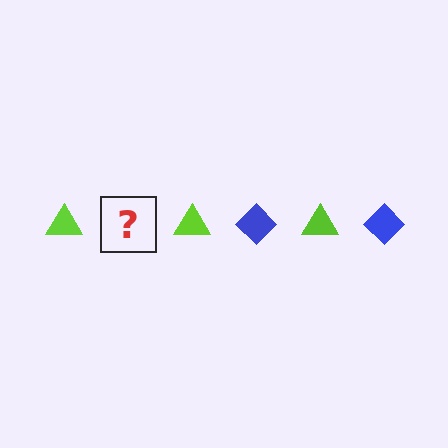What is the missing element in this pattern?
The missing element is a blue diamond.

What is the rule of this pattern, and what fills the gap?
The rule is that the pattern alternates between lime triangle and blue diamond. The gap should be filled with a blue diamond.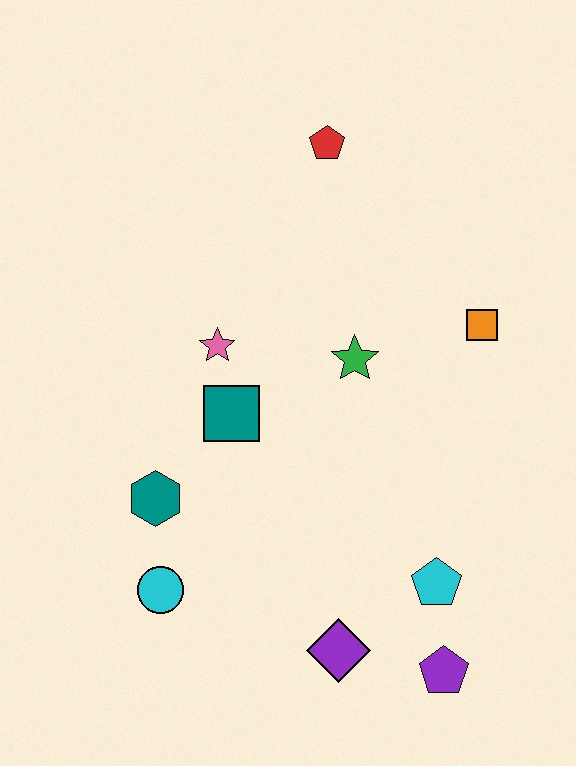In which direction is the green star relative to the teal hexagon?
The green star is to the right of the teal hexagon.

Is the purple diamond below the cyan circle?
Yes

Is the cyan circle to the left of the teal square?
Yes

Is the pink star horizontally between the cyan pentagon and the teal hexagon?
Yes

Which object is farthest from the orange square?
The cyan circle is farthest from the orange square.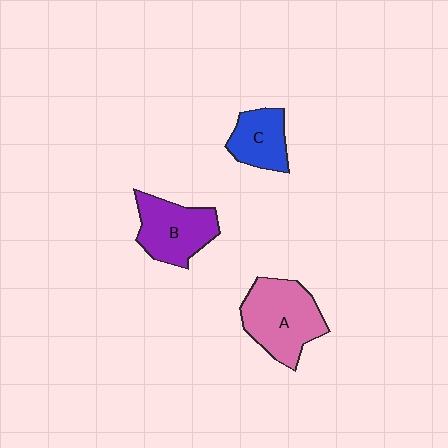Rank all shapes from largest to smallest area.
From largest to smallest: A (pink), B (purple), C (blue).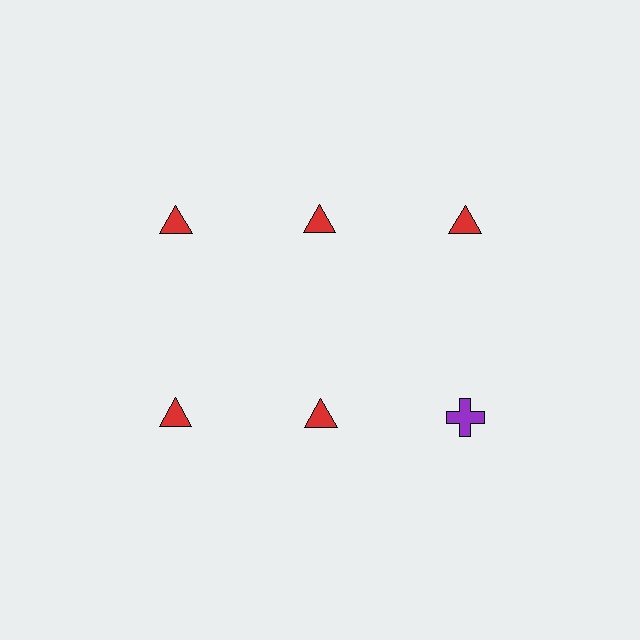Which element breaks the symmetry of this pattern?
The purple cross in the second row, center column breaks the symmetry. All other shapes are red triangles.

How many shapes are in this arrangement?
There are 6 shapes arranged in a grid pattern.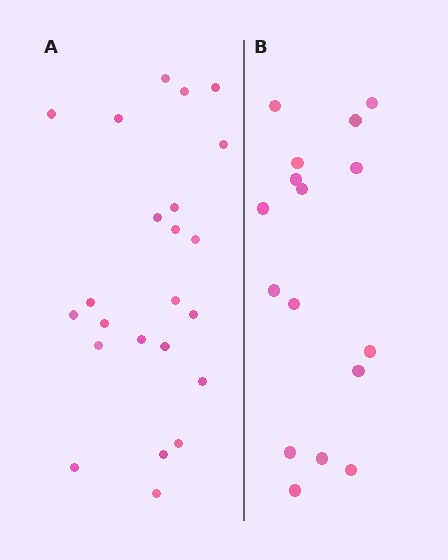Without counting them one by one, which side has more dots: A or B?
Region A (the left region) has more dots.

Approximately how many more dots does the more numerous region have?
Region A has roughly 8 or so more dots than region B.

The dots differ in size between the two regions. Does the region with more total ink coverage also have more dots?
No. Region B has more total ink coverage because its dots are larger, but region A actually contains more individual dots. Total area can be misleading — the number of items is what matters here.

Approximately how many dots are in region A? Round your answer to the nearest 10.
About 20 dots. (The exact count is 23, which rounds to 20.)